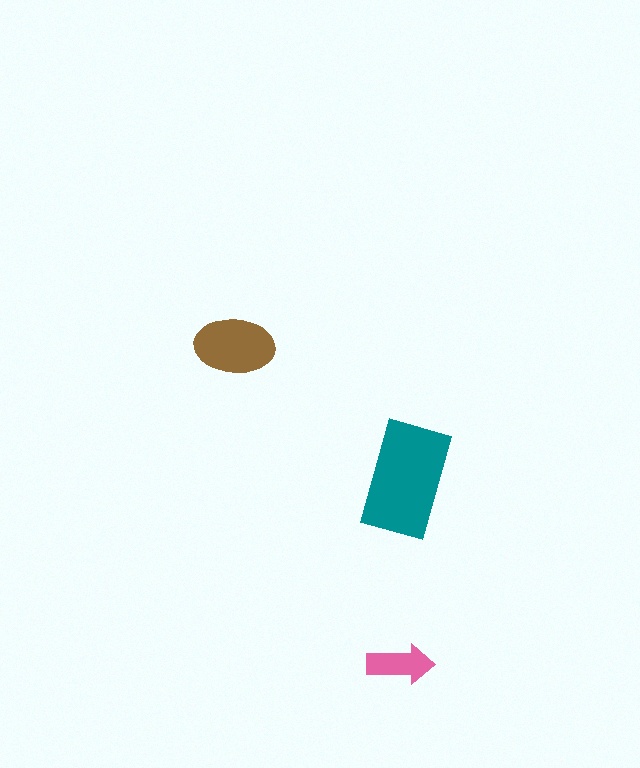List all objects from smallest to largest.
The pink arrow, the brown ellipse, the teal rectangle.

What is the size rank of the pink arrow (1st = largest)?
3rd.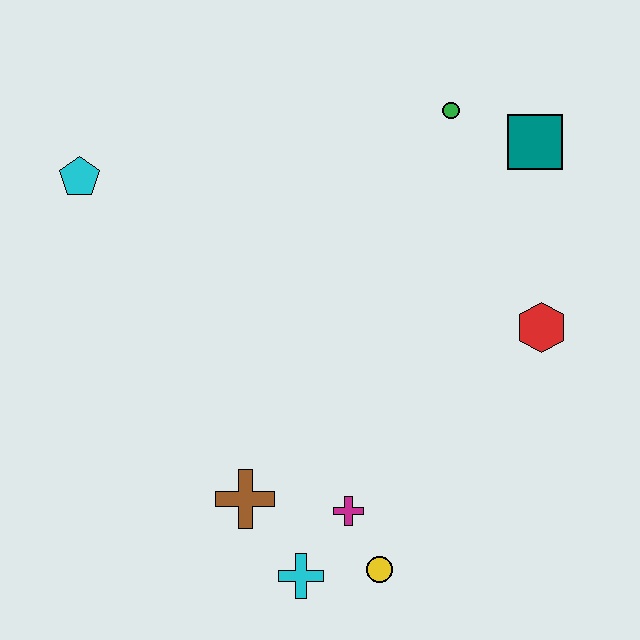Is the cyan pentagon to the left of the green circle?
Yes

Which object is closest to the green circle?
The teal square is closest to the green circle.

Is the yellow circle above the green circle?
No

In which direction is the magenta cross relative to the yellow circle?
The magenta cross is above the yellow circle.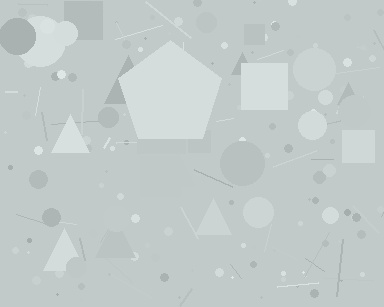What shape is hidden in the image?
A pentagon is hidden in the image.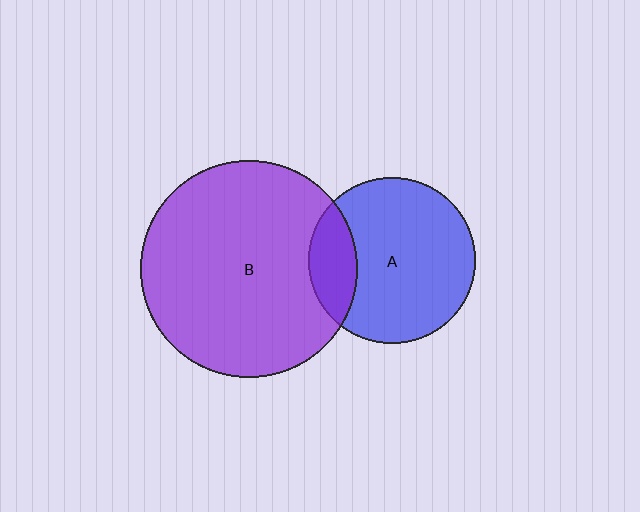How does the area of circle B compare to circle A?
Approximately 1.7 times.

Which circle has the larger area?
Circle B (purple).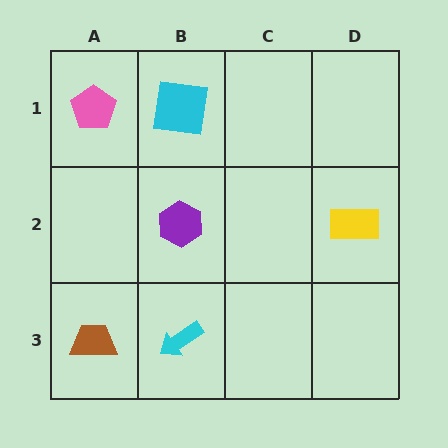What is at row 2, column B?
A purple hexagon.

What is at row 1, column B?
A cyan square.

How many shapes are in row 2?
2 shapes.